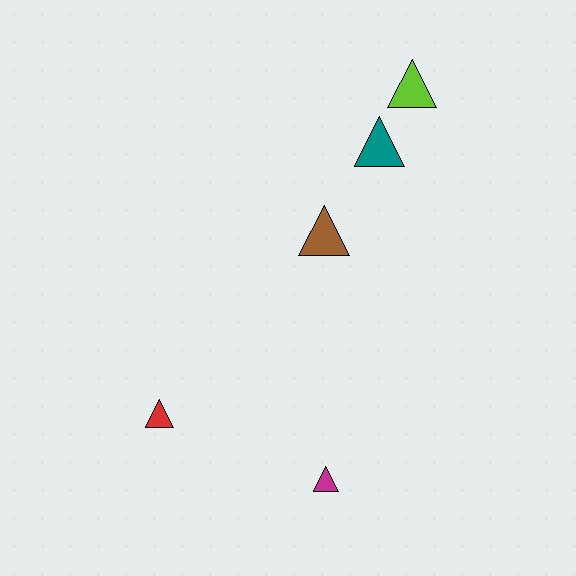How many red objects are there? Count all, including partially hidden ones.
There is 1 red object.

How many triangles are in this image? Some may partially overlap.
There are 5 triangles.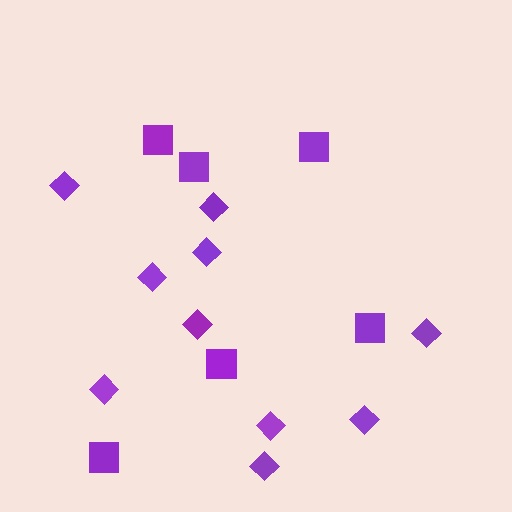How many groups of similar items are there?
There are 2 groups: one group of squares (6) and one group of diamonds (10).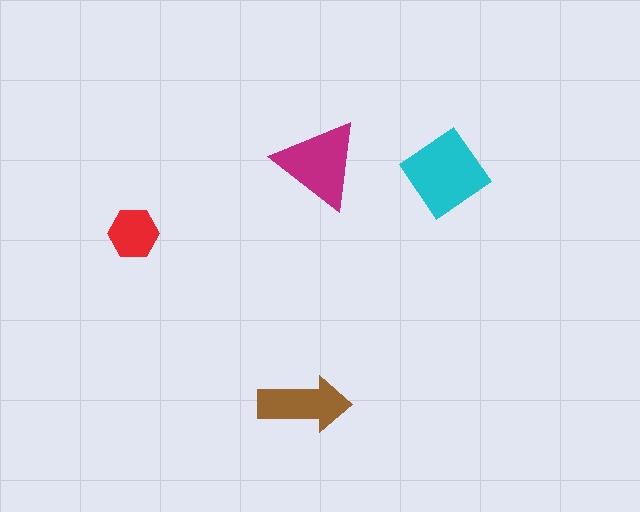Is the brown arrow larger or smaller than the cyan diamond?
Smaller.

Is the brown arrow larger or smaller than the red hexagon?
Larger.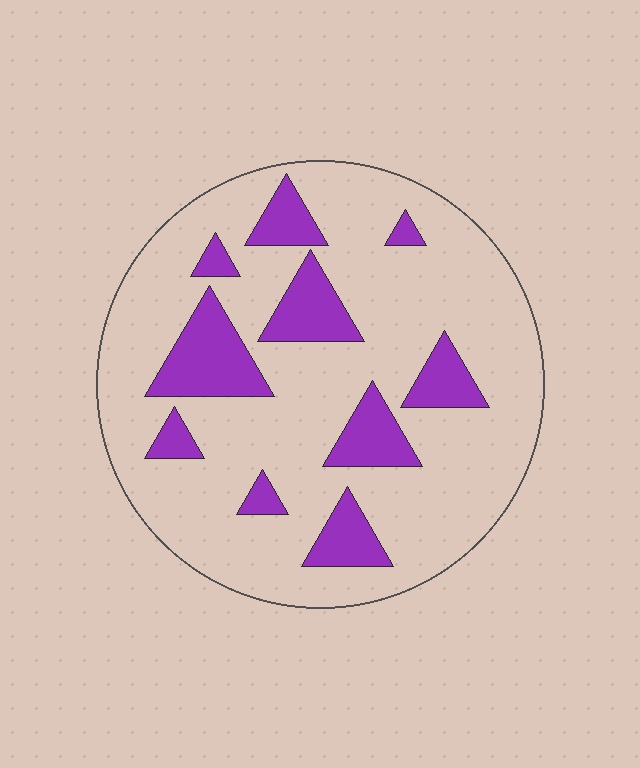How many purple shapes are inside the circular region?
10.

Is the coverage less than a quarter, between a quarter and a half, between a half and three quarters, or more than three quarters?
Less than a quarter.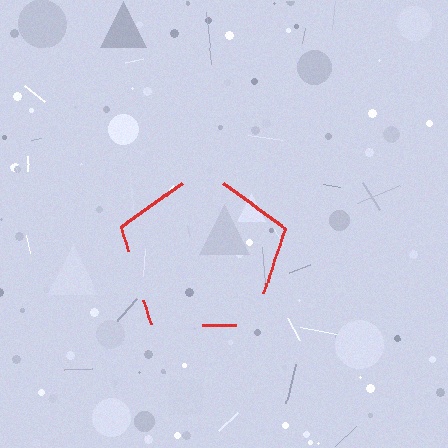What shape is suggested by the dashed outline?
The dashed outline suggests a pentagon.